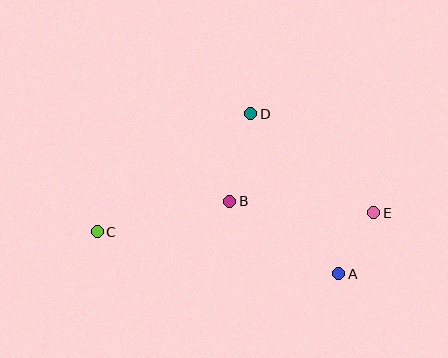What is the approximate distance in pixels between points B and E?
The distance between B and E is approximately 145 pixels.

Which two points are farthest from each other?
Points C and E are farthest from each other.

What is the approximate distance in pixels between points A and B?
The distance between A and B is approximately 131 pixels.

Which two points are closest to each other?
Points A and E are closest to each other.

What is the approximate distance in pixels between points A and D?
The distance between A and D is approximately 183 pixels.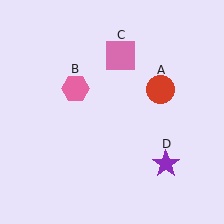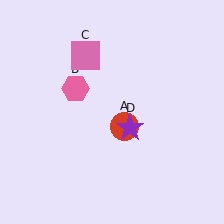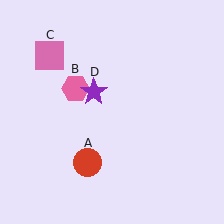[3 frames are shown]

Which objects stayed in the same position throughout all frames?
Pink hexagon (object B) remained stationary.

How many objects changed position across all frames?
3 objects changed position: red circle (object A), pink square (object C), purple star (object D).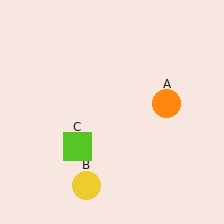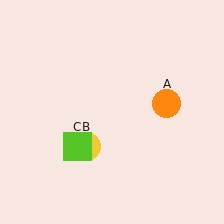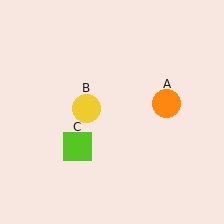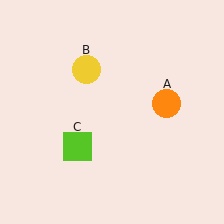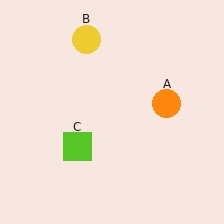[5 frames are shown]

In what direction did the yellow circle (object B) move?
The yellow circle (object B) moved up.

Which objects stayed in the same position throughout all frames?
Orange circle (object A) and lime square (object C) remained stationary.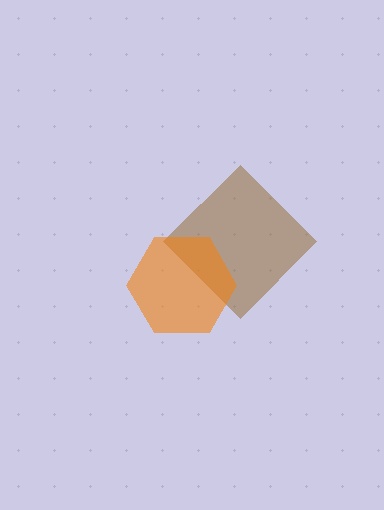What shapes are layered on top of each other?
The layered shapes are: a brown diamond, an orange hexagon.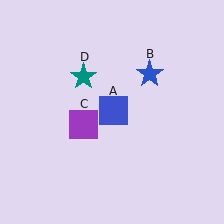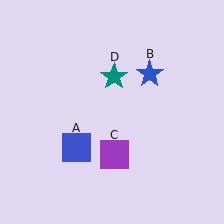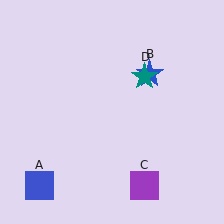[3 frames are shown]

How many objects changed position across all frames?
3 objects changed position: blue square (object A), purple square (object C), teal star (object D).